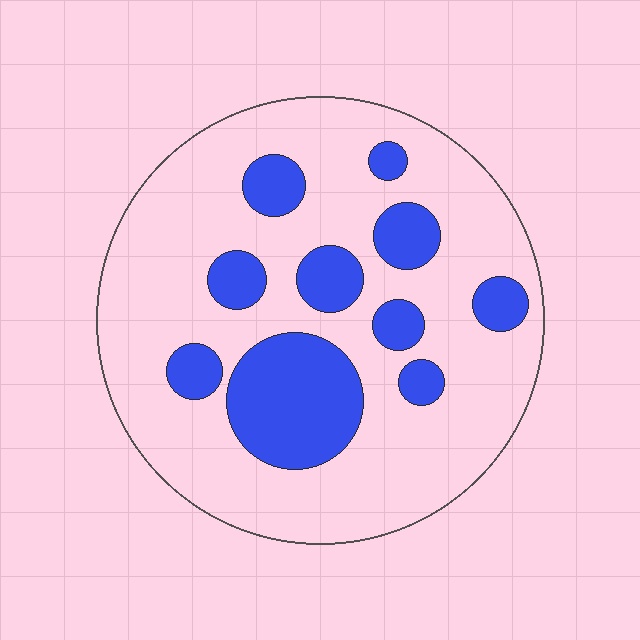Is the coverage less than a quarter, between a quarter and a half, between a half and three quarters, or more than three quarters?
Less than a quarter.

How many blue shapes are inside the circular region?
10.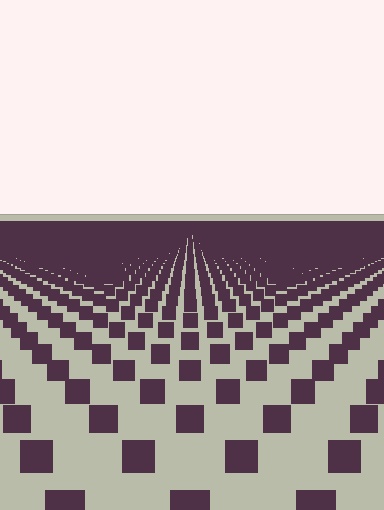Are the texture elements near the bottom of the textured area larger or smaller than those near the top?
Larger. Near the bottom, elements are closer to the viewer and appear at a bigger on-screen size.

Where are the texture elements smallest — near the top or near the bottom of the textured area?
Near the top.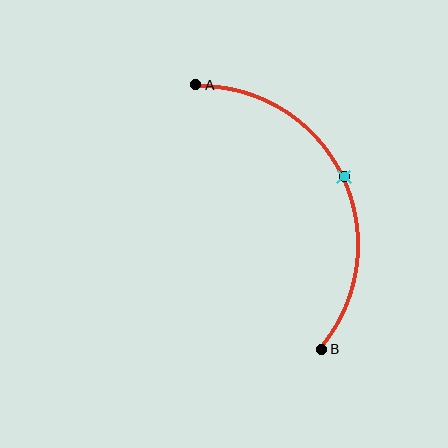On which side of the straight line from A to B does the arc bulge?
The arc bulges to the right of the straight line connecting A and B.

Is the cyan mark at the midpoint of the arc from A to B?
Yes. The cyan mark lies on the arc at equal arc-length from both A and B — it is the arc midpoint.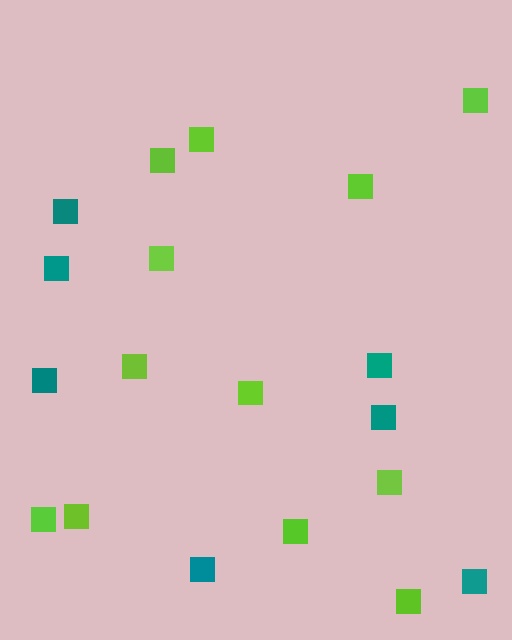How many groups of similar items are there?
There are 2 groups: one group of lime squares (12) and one group of teal squares (7).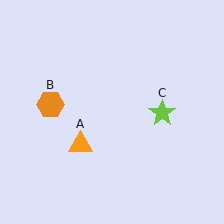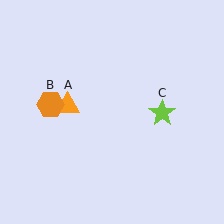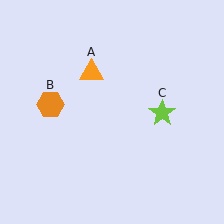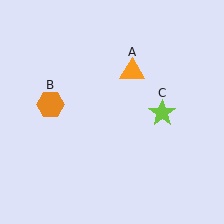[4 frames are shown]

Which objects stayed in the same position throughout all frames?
Orange hexagon (object B) and lime star (object C) remained stationary.